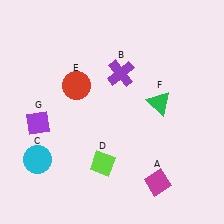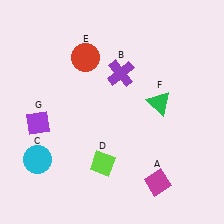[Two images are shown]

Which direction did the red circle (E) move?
The red circle (E) moved up.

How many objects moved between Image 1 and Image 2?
1 object moved between the two images.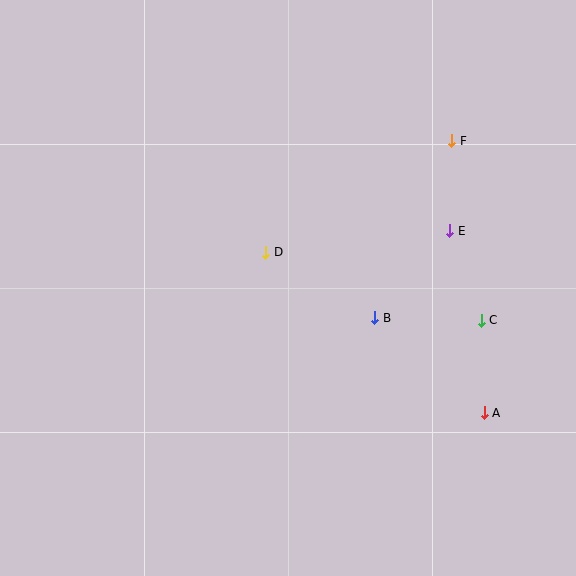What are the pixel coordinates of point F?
Point F is at (452, 141).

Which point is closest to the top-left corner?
Point D is closest to the top-left corner.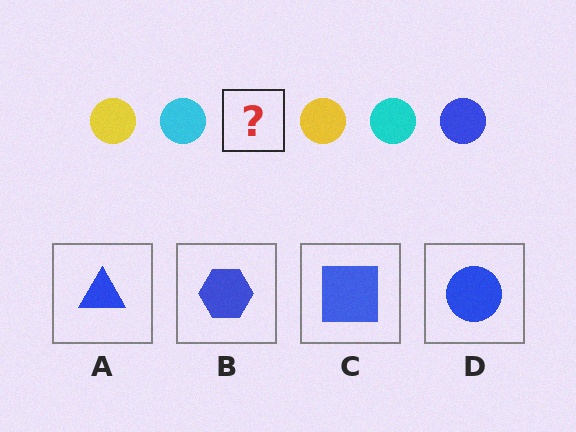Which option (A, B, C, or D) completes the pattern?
D.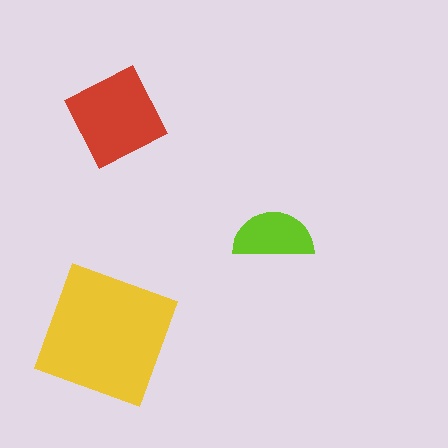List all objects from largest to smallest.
The yellow square, the red diamond, the lime semicircle.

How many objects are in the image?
There are 3 objects in the image.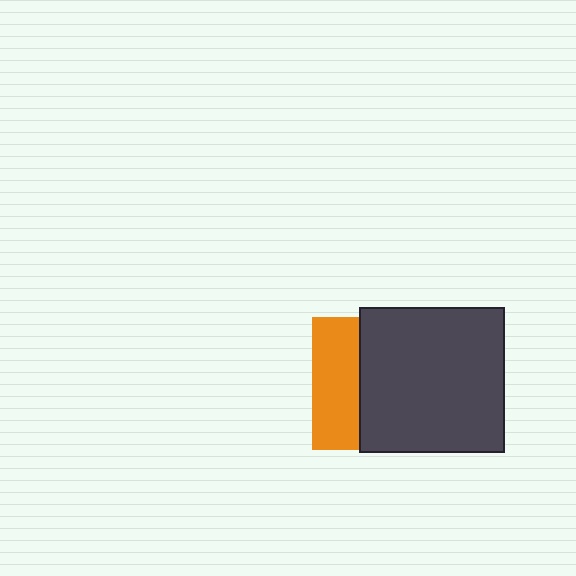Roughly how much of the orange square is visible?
A small part of it is visible (roughly 36%).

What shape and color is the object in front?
The object in front is a dark gray square.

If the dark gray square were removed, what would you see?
You would see the complete orange square.